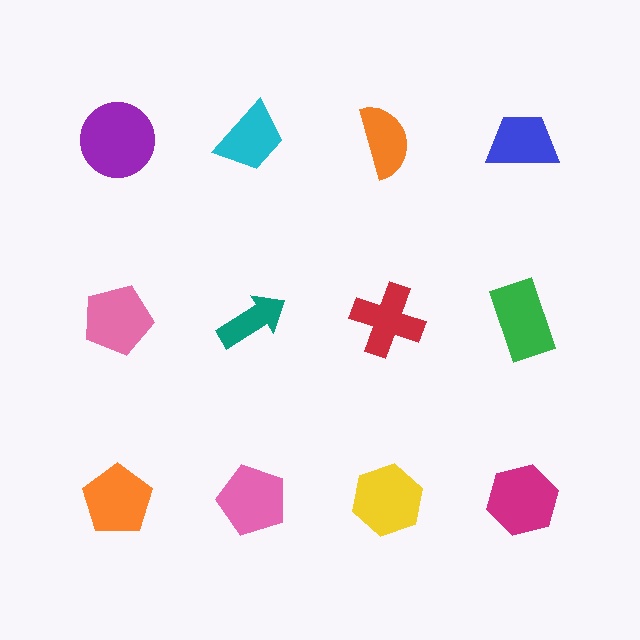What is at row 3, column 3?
A yellow hexagon.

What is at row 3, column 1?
An orange pentagon.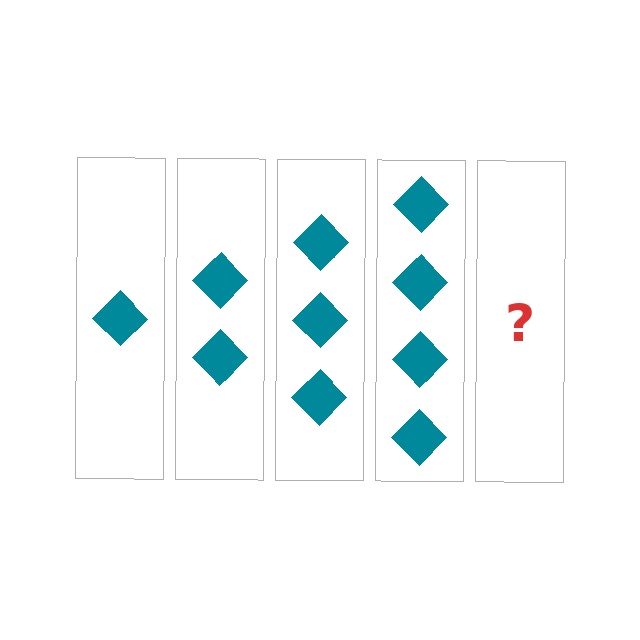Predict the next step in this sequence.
The next step is 5 diamonds.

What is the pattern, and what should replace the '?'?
The pattern is that each step adds one more diamond. The '?' should be 5 diamonds.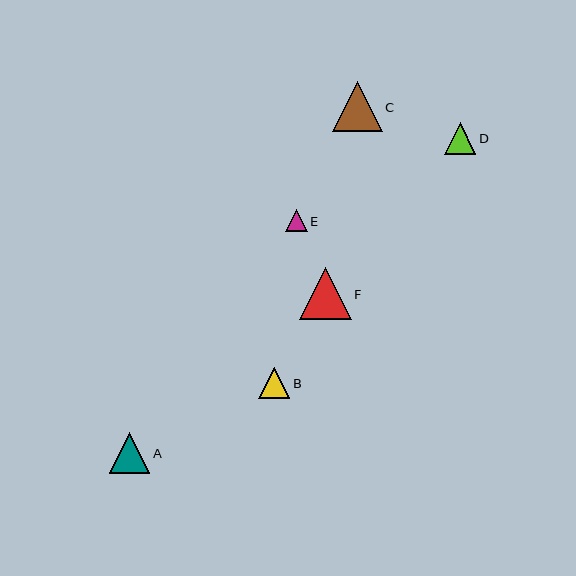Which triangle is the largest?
Triangle F is the largest with a size of approximately 52 pixels.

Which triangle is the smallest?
Triangle E is the smallest with a size of approximately 22 pixels.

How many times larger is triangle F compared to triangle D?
Triangle F is approximately 1.6 times the size of triangle D.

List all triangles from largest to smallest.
From largest to smallest: F, C, A, D, B, E.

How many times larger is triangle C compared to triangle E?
Triangle C is approximately 2.3 times the size of triangle E.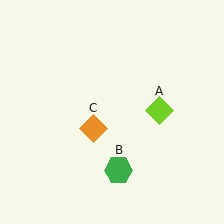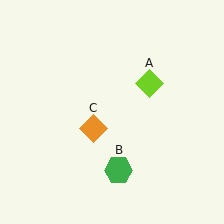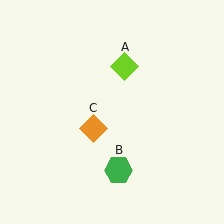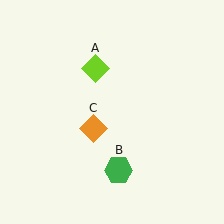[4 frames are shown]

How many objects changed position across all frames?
1 object changed position: lime diamond (object A).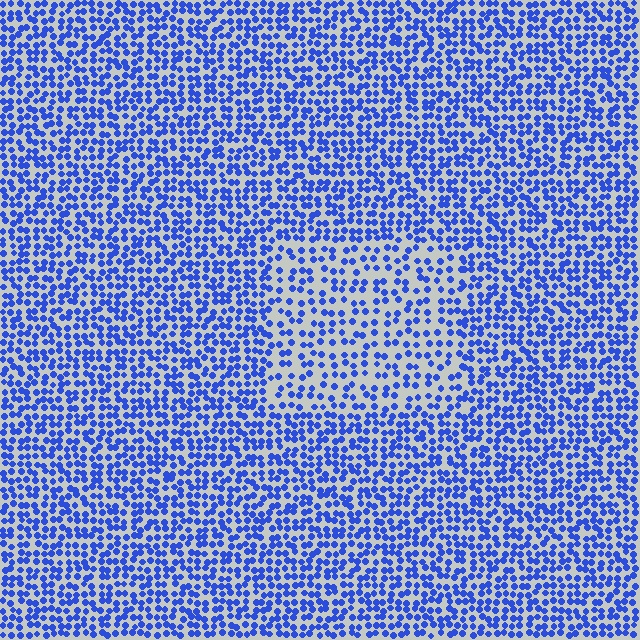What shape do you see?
I see a rectangle.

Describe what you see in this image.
The image contains small blue elements arranged at two different densities. A rectangle-shaped region is visible where the elements are less densely packed than the surrounding area.